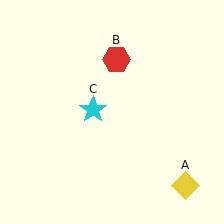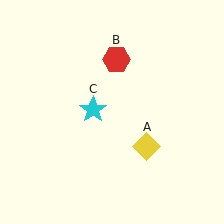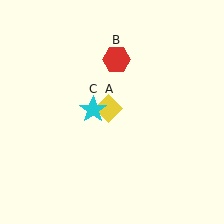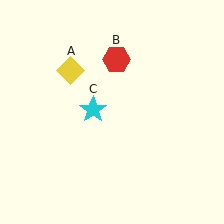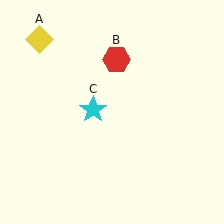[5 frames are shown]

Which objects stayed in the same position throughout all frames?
Red hexagon (object B) and cyan star (object C) remained stationary.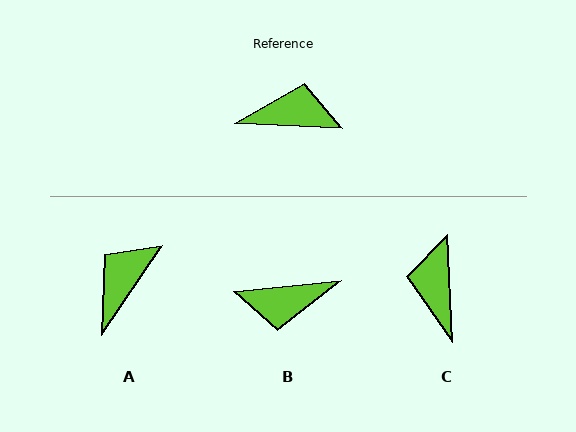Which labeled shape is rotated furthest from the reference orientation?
B, about 171 degrees away.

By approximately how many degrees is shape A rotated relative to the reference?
Approximately 59 degrees counter-clockwise.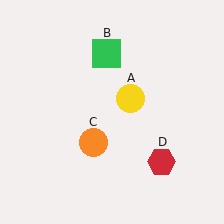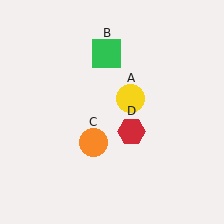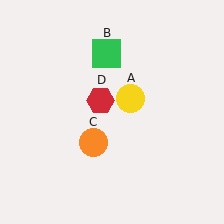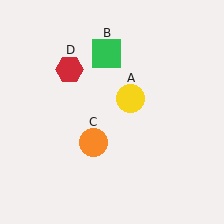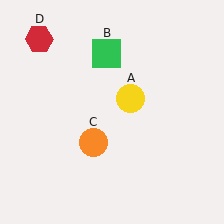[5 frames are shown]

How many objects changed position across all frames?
1 object changed position: red hexagon (object D).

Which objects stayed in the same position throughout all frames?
Yellow circle (object A) and green square (object B) and orange circle (object C) remained stationary.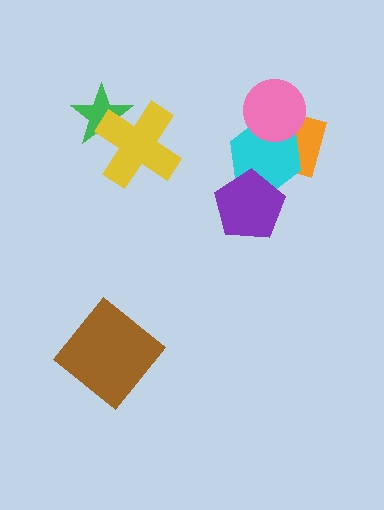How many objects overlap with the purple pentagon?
1 object overlaps with the purple pentagon.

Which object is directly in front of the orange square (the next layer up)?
The cyan hexagon is directly in front of the orange square.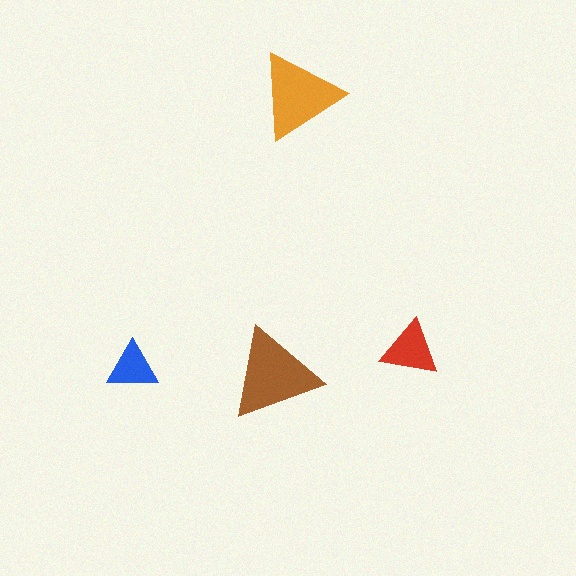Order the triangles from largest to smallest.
the brown one, the orange one, the red one, the blue one.